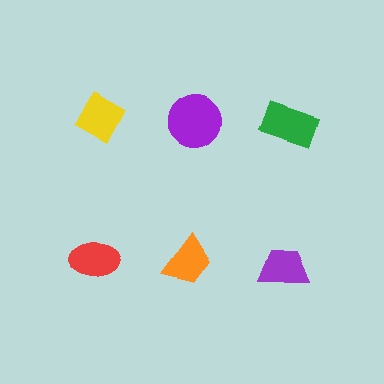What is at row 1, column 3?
A green rectangle.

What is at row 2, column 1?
A red ellipse.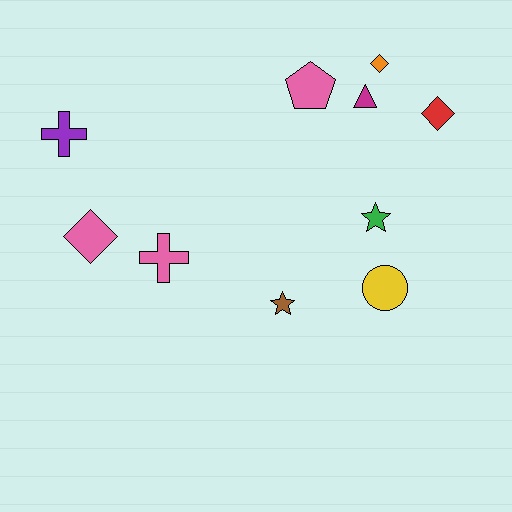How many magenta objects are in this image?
There is 1 magenta object.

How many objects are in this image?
There are 10 objects.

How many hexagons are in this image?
There are no hexagons.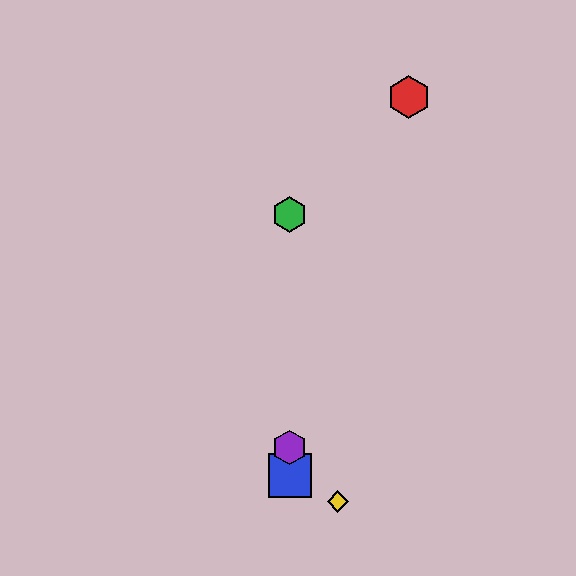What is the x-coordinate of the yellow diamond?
The yellow diamond is at x≈338.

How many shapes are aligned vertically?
3 shapes (the blue square, the green hexagon, the purple hexagon) are aligned vertically.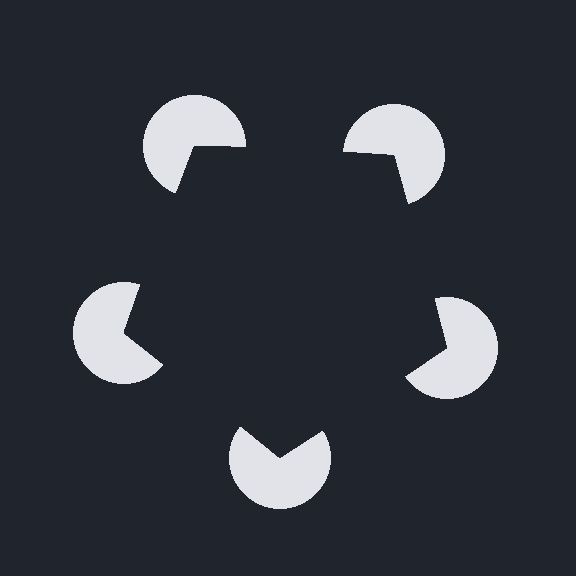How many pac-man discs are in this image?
There are 5 — one at each vertex of the illusory pentagon.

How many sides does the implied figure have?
5 sides.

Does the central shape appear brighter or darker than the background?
It typically appears slightly darker than the background, even though no actual brightness change is drawn.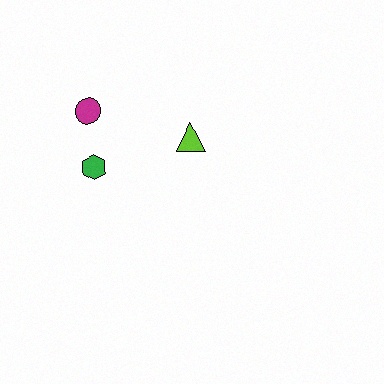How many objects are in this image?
There are 3 objects.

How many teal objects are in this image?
There are no teal objects.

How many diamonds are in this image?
There are no diamonds.